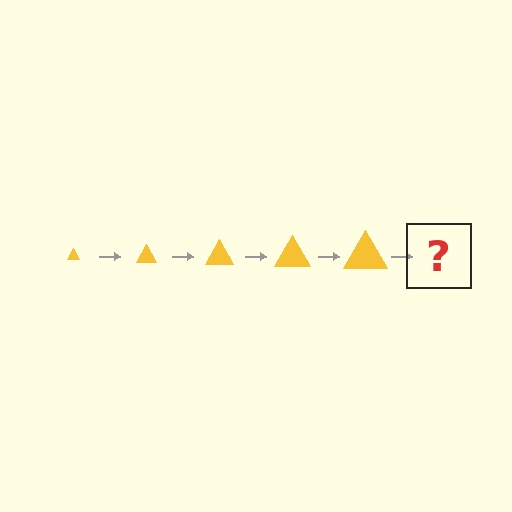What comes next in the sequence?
The next element should be a yellow triangle, larger than the previous one.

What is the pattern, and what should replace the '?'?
The pattern is that the triangle gets progressively larger each step. The '?' should be a yellow triangle, larger than the previous one.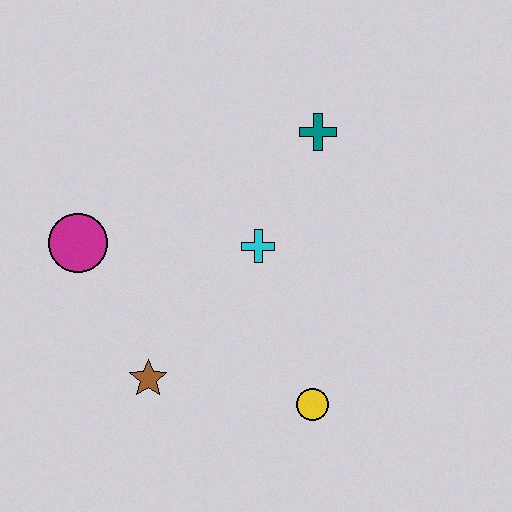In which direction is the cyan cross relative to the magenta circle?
The cyan cross is to the right of the magenta circle.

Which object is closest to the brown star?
The magenta circle is closest to the brown star.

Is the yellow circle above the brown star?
No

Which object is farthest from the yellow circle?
The magenta circle is farthest from the yellow circle.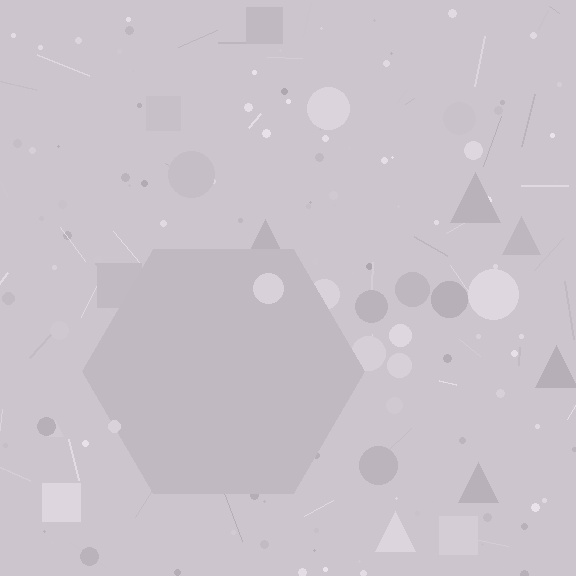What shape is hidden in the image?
A hexagon is hidden in the image.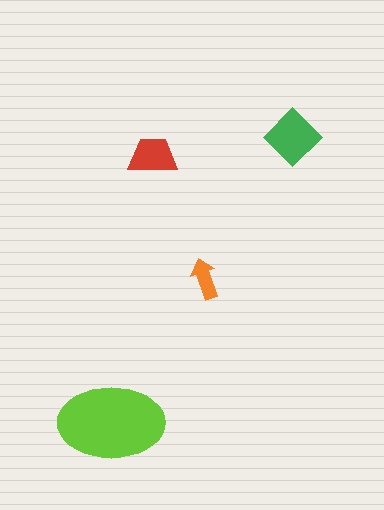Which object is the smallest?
The orange arrow.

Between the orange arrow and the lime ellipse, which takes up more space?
The lime ellipse.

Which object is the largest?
The lime ellipse.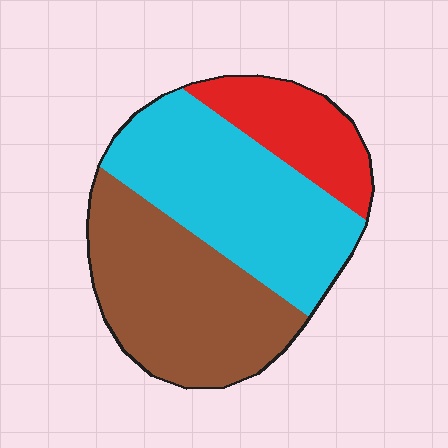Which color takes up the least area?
Red, at roughly 20%.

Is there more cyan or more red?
Cyan.